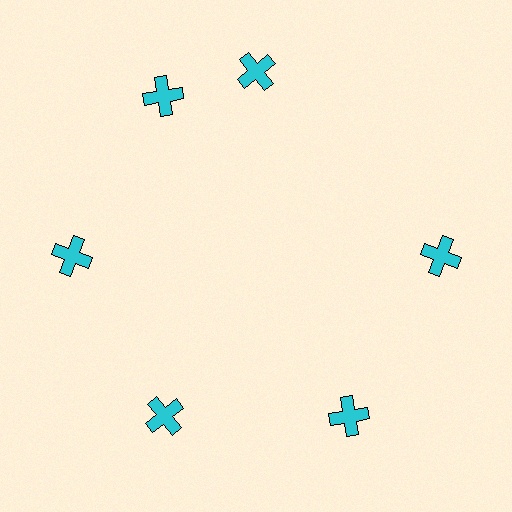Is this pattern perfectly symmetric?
No. The 6 cyan crosses are arranged in a ring, but one element near the 1 o'clock position is rotated out of alignment along the ring, breaking the 6-fold rotational symmetry.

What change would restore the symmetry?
The symmetry would be restored by rotating it back into even spacing with its neighbors so that all 6 crosses sit at equal angles and equal distance from the center.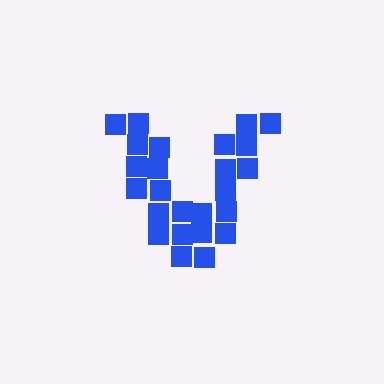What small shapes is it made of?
It is made of small squares.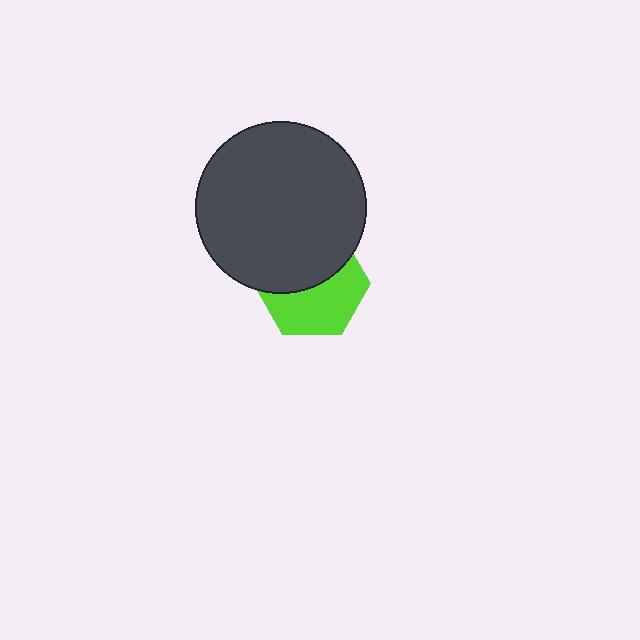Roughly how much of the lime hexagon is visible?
About half of it is visible (roughly 52%).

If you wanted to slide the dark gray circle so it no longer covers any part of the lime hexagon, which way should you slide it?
Slide it up — that is the most direct way to separate the two shapes.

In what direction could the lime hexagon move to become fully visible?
The lime hexagon could move down. That would shift it out from behind the dark gray circle entirely.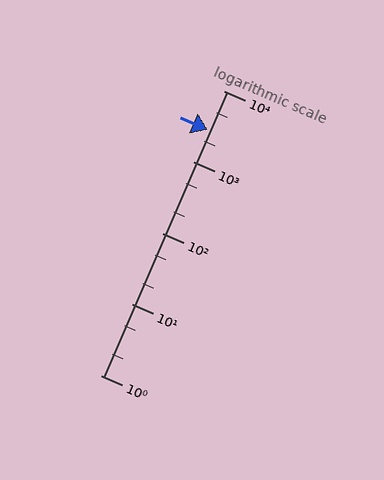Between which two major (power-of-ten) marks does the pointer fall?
The pointer is between 1000 and 10000.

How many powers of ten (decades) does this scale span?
The scale spans 4 decades, from 1 to 10000.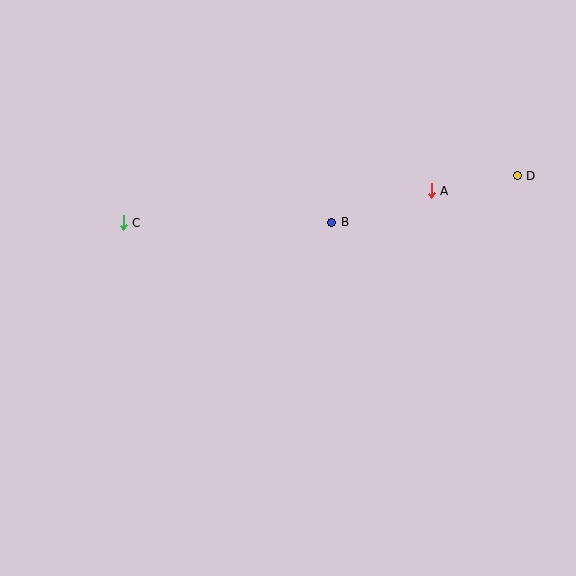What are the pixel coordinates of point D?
Point D is at (517, 176).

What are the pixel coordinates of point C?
Point C is at (123, 223).